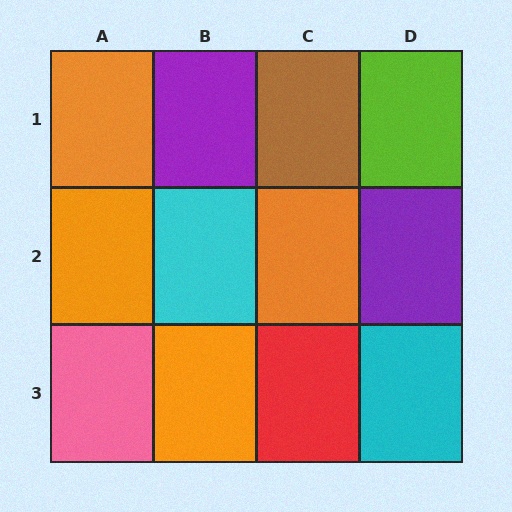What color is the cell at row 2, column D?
Purple.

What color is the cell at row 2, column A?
Orange.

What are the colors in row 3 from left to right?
Pink, orange, red, cyan.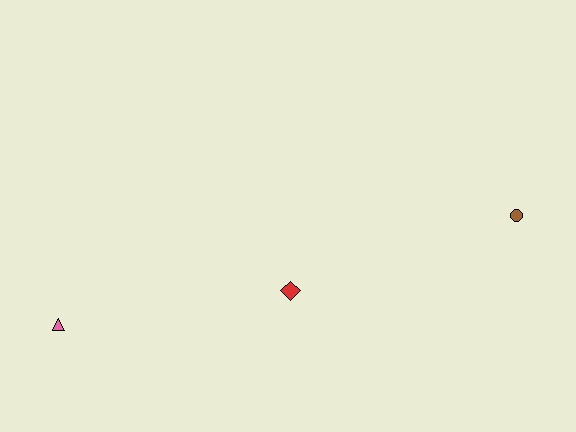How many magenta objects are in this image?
There are no magenta objects.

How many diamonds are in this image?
There is 1 diamond.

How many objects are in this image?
There are 3 objects.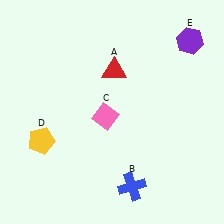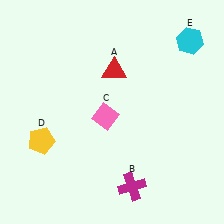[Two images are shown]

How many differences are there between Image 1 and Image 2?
There are 2 differences between the two images.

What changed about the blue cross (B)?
In Image 1, B is blue. In Image 2, it changed to magenta.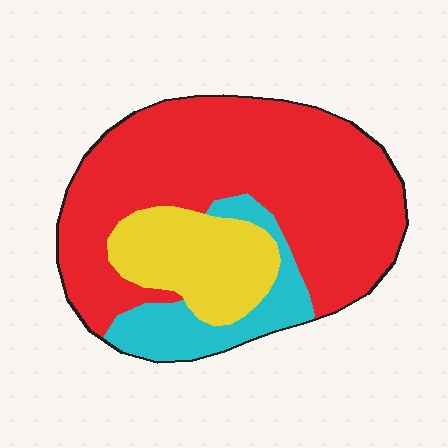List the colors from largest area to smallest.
From largest to smallest: red, yellow, cyan.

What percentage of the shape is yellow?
Yellow takes up about one fifth (1/5) of the shape.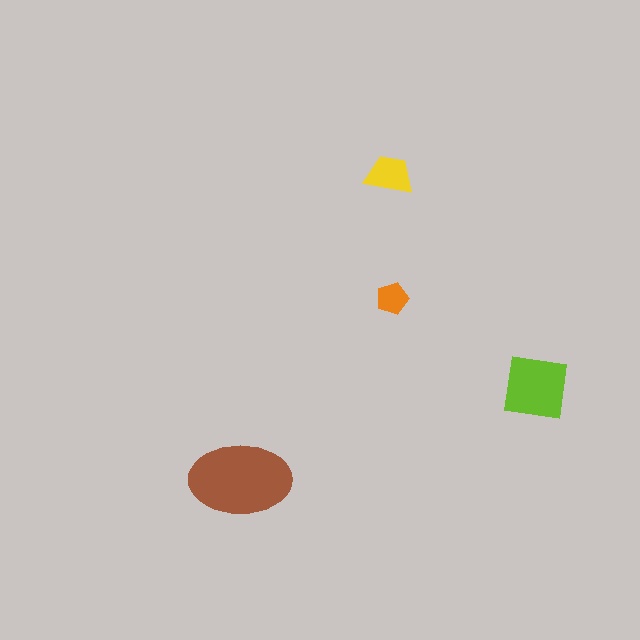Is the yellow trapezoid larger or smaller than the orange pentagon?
Larger.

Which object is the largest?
The brown ellipse.